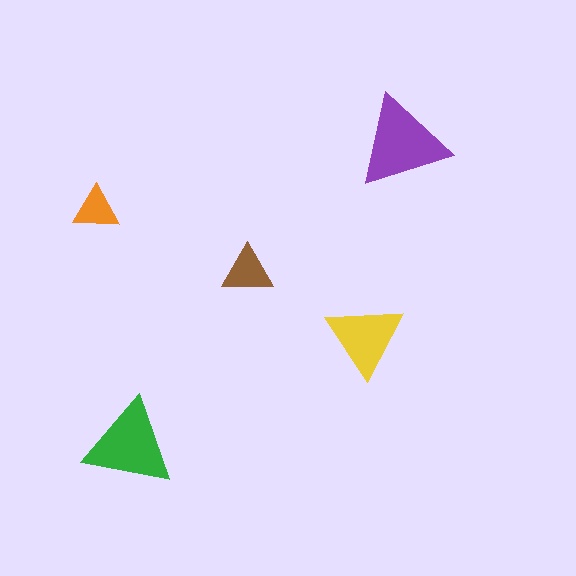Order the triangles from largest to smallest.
the purple one, the green one, the yellow one, the brown one, the orange one.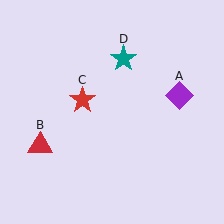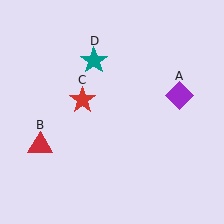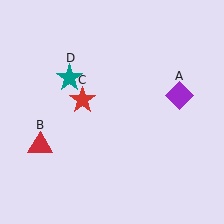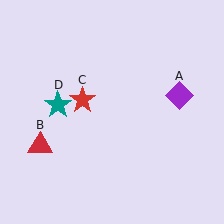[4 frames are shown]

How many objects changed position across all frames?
1 object changed position: teal star (object D).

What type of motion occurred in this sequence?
The teal star (object D) rotated counterclockwise around the center of the scene.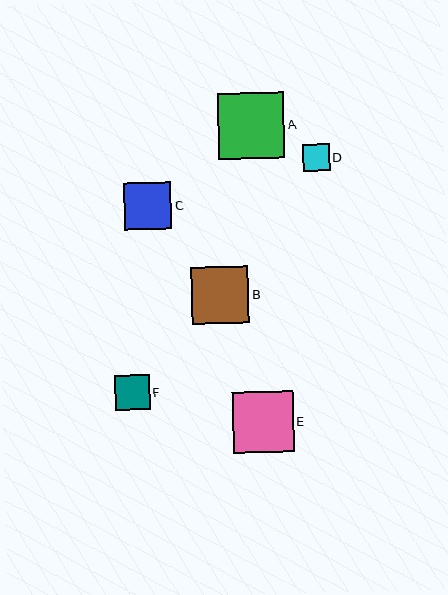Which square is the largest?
Square A is the largest with a size of approximately 66 pixels.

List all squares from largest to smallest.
From largest to smallest: A, E, B, C, F, D.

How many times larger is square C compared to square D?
Square C is approximately 1.8 times the size of square D.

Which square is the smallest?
Square D is the smallest with a size of approximately 27 pixels.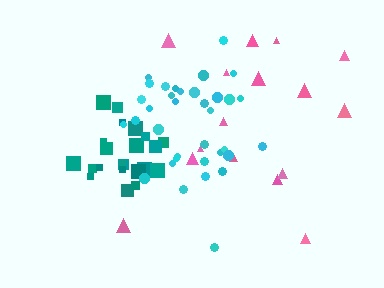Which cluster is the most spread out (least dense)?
Pink.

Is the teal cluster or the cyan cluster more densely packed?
Teal.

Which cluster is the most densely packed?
Teal.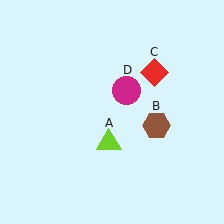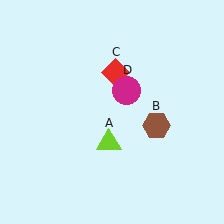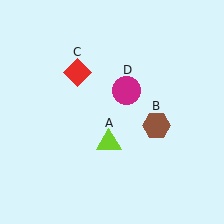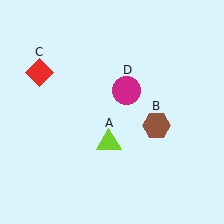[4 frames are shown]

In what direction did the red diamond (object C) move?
The red diamond (object C) moved left.